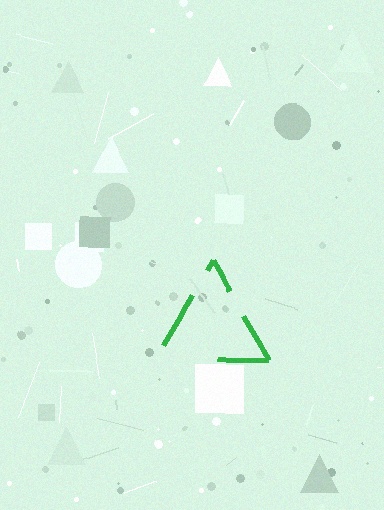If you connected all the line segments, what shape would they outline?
They would outline a triangle.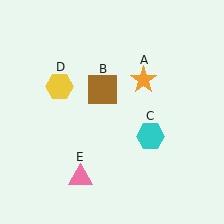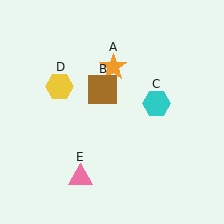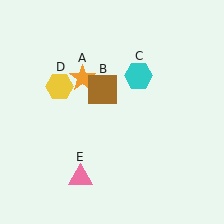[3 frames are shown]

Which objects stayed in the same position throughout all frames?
Brown square (object B) and yellow hexagon (object D) and pink triangle (object E) remained stationary.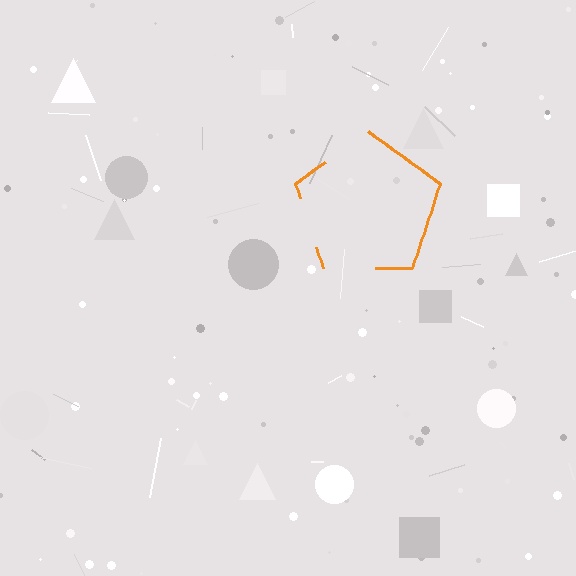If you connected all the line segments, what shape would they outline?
They would outline a pentagon.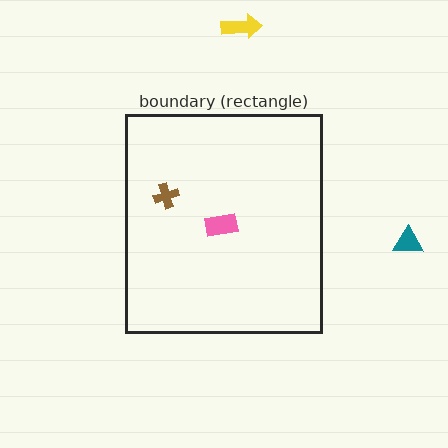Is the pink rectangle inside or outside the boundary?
Inside.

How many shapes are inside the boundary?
2 inside, 2 outside.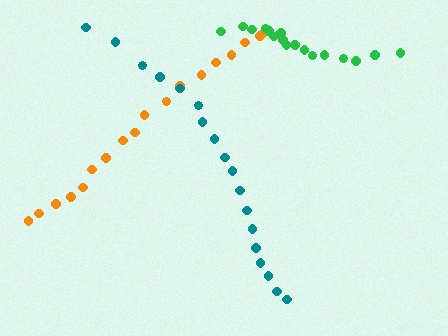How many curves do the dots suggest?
There are 3 distinct paths.